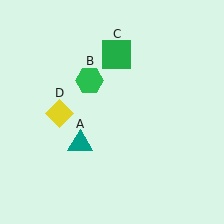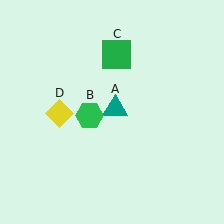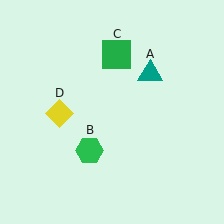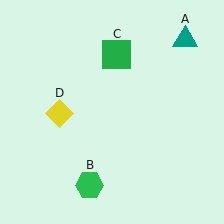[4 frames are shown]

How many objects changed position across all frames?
2 objects changed position: teal triangle (object A), green hexagon (object B).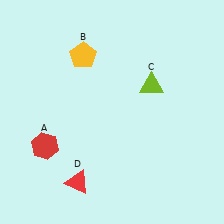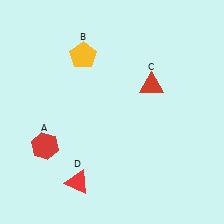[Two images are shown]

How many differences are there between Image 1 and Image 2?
There is 1 difference between the two images.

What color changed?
The triangle (C) changed from lime in Image 1 to red in Image 2.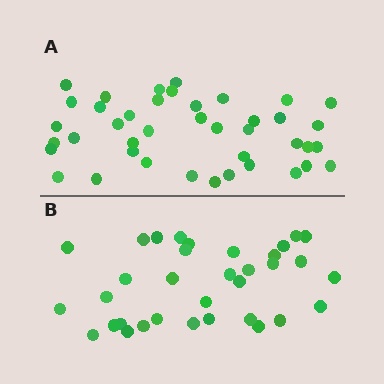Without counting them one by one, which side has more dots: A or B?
Region A (the top region) has more dots.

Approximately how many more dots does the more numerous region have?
Region A has roughly 8 or so more dots than region B.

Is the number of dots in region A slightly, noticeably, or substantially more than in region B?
Region A has only slightly more — the two regions are fairly close. The ratio is roughly 1.2 to 1.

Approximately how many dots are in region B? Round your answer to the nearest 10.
About 30 dots. (The exact count is 34, which rounds to 30.)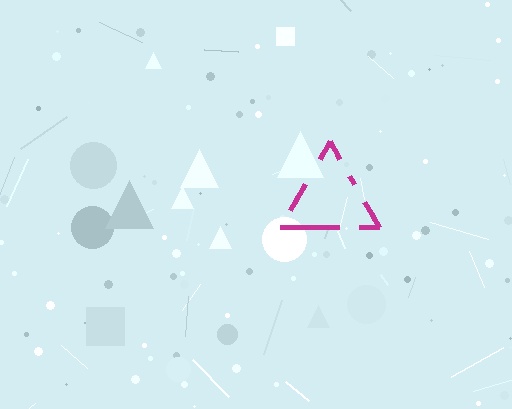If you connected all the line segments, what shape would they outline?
They would outline a triangle.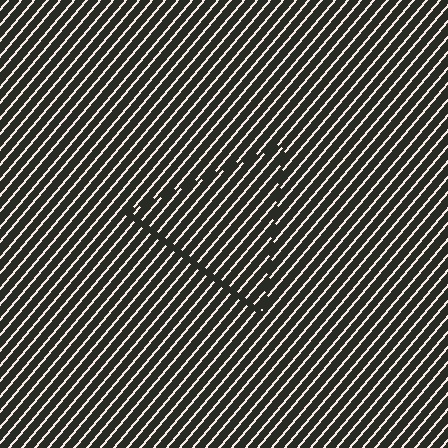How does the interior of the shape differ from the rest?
The interior of the shape contains the same grating, shifted by half a period — the contour is defined by the phase discontinuity where line-ends from the inner and outer gratings abut.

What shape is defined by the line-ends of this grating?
An illusory triangle. The interior of the shape contains the same grating, shifted by half a period — the contour is defined by the phase discontinuity where line-ends from the inner and outer gratings abut.